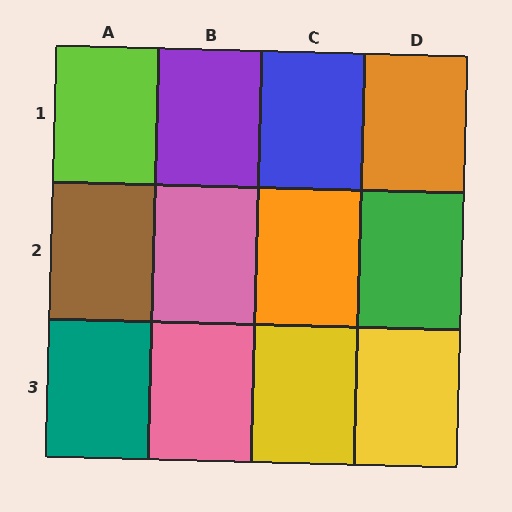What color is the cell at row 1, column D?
Orange.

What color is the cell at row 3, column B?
Pink.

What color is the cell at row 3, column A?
Teal.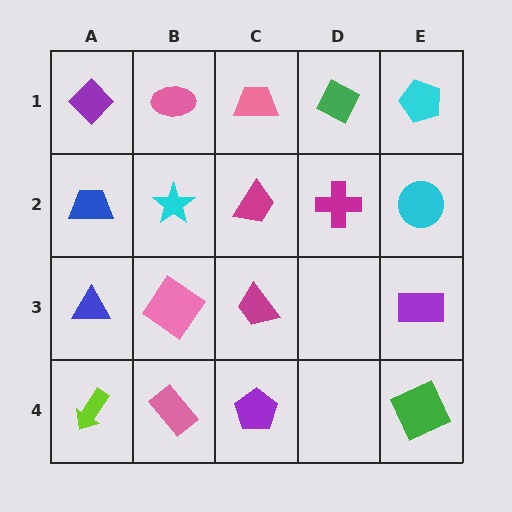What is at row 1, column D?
A green diamond.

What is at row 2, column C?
A magenta trapezoid.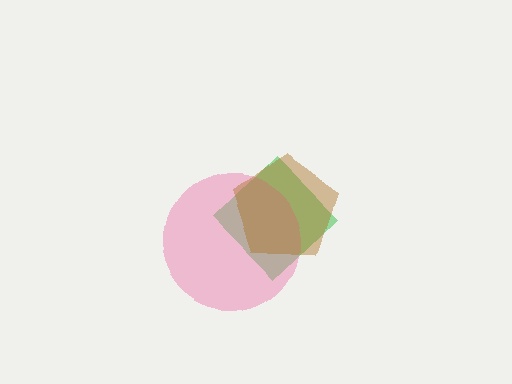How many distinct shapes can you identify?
There are 3 distinct shapes: a green diamond, a pink circle, a brown pentagon.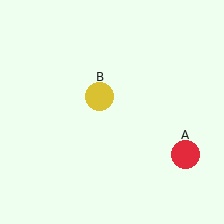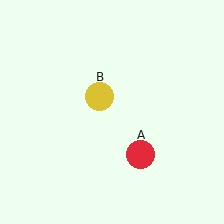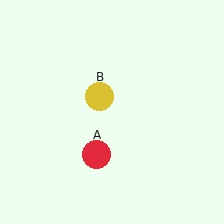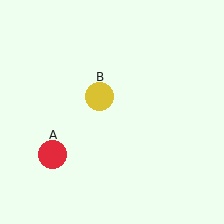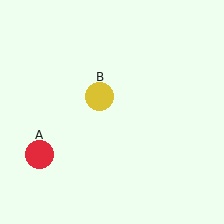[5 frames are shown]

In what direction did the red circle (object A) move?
The red circle (object A) moved left.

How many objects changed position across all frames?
1 object changed position: red circle (object A).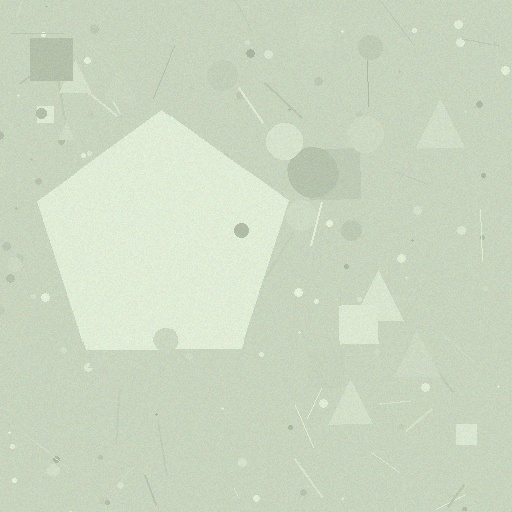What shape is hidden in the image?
A pentagon is hidden in the image.